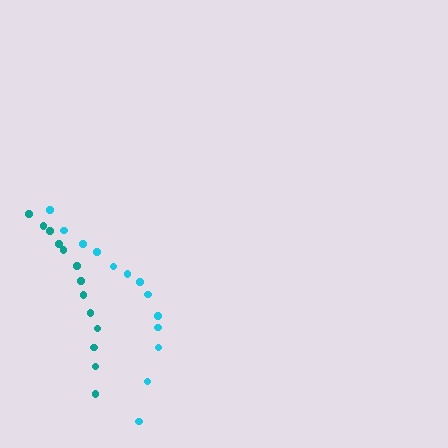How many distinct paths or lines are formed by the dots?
There are 2 distinct paths.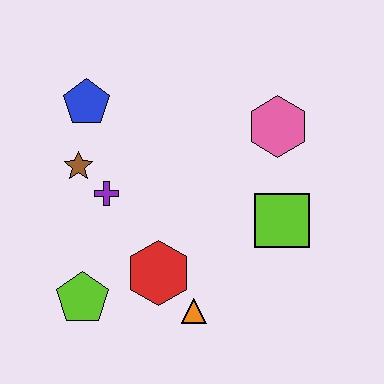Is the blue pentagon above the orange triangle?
Yes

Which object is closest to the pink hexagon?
The lime square is closest to the pink hexagon.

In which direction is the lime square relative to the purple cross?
The lime square is to the right of the purple cross.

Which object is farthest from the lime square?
The blue pentagon is farthest from the lime square.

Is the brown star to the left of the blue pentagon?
Yes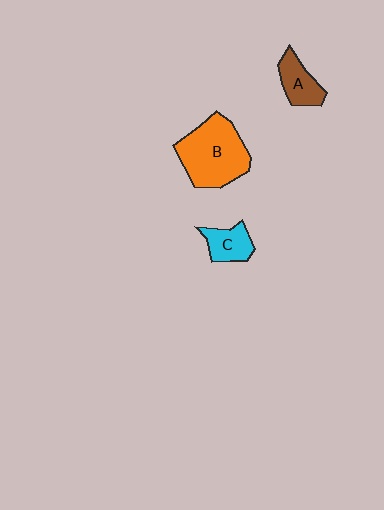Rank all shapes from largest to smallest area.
From largest to smallest: B (orange), A (brown), C (cyan).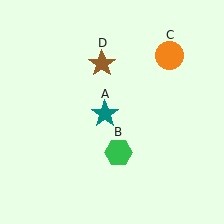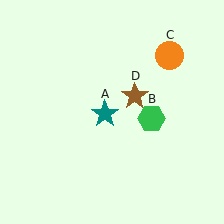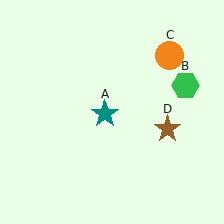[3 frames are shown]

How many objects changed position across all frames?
2 objects changed position: green hexagon (object B), brown star (object D).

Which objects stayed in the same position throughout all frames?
Teal star (object A) and orange circle (object C) remained stationary.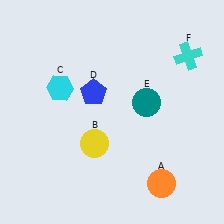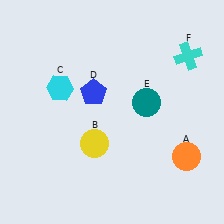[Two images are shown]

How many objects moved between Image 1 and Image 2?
1 object moved between the two images.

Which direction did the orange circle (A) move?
The orange circle (A) moved up.